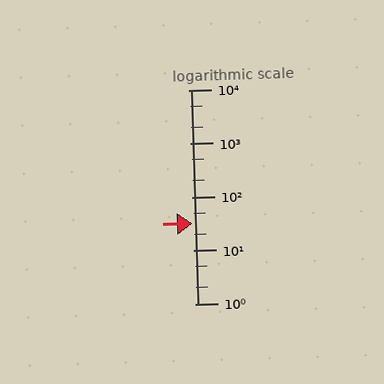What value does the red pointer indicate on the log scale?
The pointer indicates approximately 32.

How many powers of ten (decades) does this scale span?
The scale spans 4 decades, from 1 to 10000.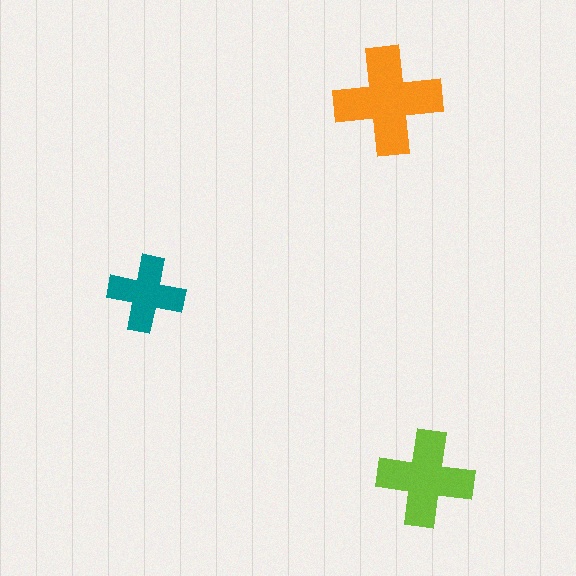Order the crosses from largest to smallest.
the orange one, the lime one, the teal one.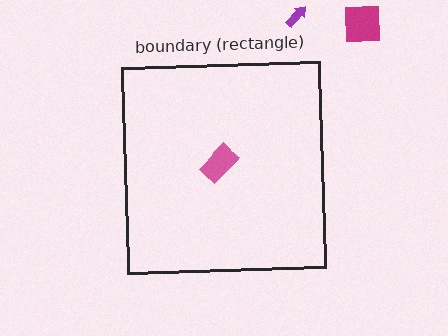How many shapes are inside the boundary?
1 inside, 2 outside.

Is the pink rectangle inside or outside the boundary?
Inside.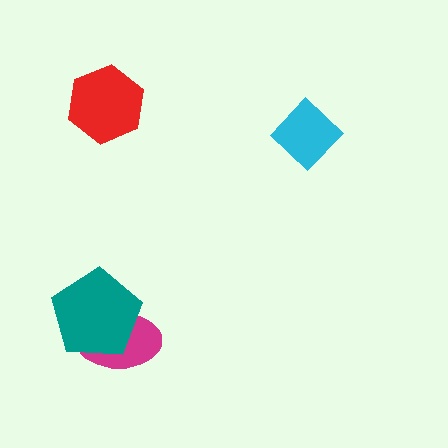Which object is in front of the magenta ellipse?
The teal pentagon is in front of the magenta ellipse.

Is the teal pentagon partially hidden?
No, no other shape covers it.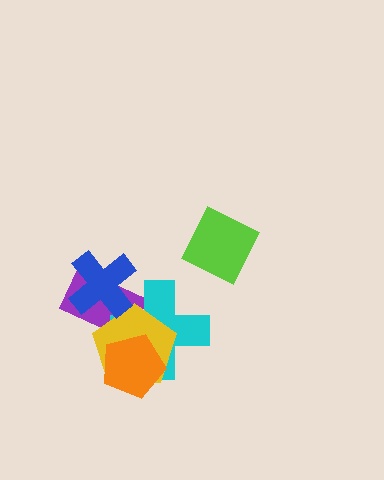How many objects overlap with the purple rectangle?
3 objects overlap with the purple rectangle.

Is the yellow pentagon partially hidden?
Yes, it is partially covered by another shape.